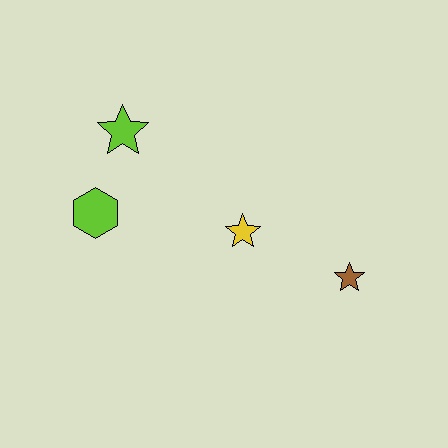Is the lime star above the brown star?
Yes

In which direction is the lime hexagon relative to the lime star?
The lime hexagon is below the lime star.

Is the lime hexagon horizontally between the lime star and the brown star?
No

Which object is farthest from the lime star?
The brown star is farthest from the lime star.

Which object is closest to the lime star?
The lime hexagon is closest to the lime star.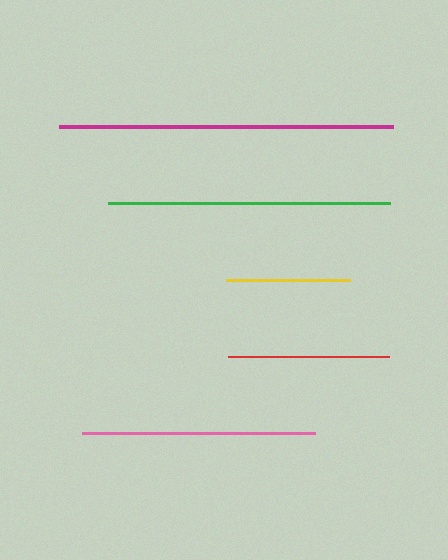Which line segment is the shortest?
The yellow line is the shortest at approximately 124 pixels.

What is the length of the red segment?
The red segment is approximately 161 pixels long.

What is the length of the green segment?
The green segment is approximately 281 pixels long.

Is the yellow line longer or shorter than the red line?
The red line is longer than the yellow line.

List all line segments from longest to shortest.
From longest to shortest: magenta, green, pink, red, yellow.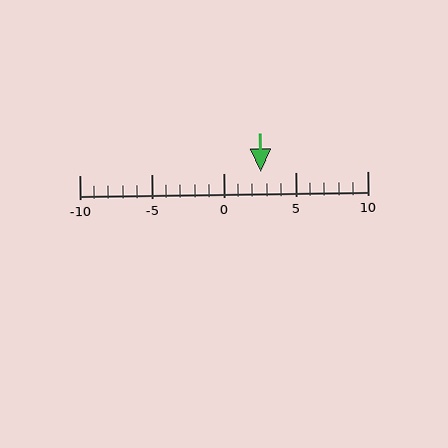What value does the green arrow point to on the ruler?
The green arrow points to approximately 3.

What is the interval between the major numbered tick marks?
The major tick marks are spaced 5 units apart.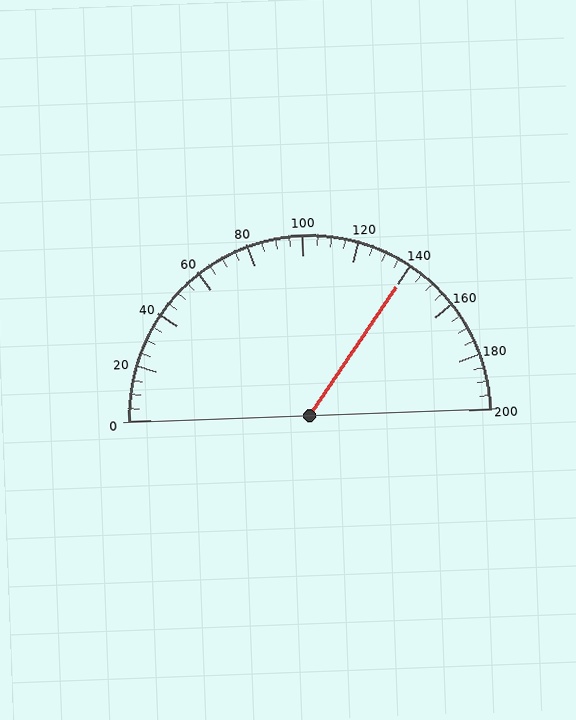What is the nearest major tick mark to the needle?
The nearest major tick mark is 140.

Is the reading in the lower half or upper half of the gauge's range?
The reading is in the upper half of the range (0 to 200).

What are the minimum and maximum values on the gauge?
The gauge ranges from 0 to 200.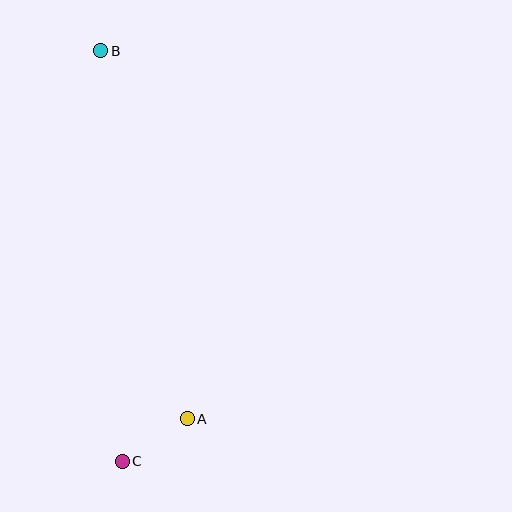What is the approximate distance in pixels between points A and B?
The distance between A and B is approximately 378 pixels.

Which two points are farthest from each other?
Points B and C are farthest from each other.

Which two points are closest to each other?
Points A and C are closest to each other.